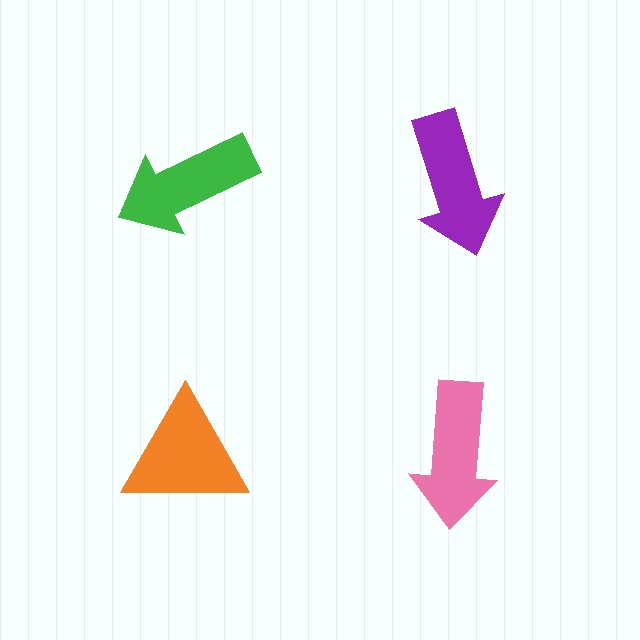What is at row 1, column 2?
A purple arrow.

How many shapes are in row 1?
2 shapes.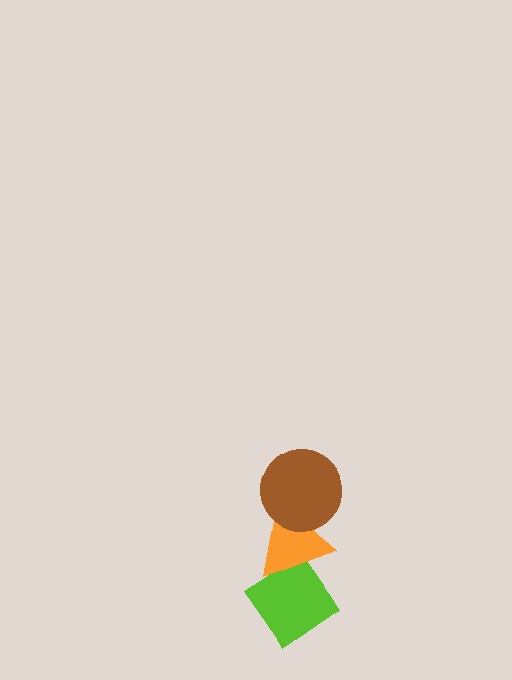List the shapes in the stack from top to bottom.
From top to bottom: the brown circle, the orange triangle, the lime diamond.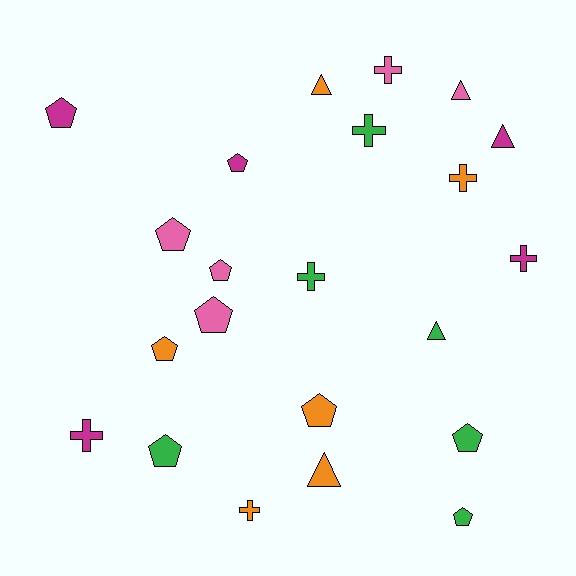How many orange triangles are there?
There are 2 orange triangles.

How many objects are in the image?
There are 22 objects.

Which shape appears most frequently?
Pentagon, with 10 objects.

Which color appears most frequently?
Green, with 6 objects.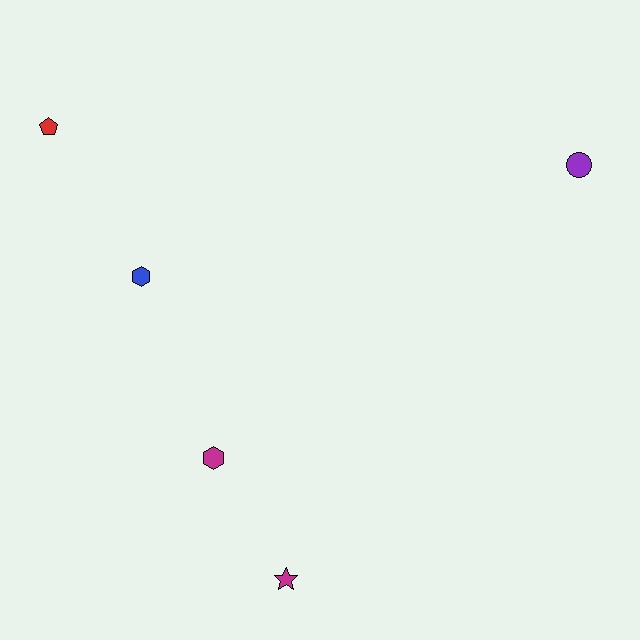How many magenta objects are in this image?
There are 2 magenta objects.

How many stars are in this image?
There is 1 star.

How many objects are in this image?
There are 5 objects.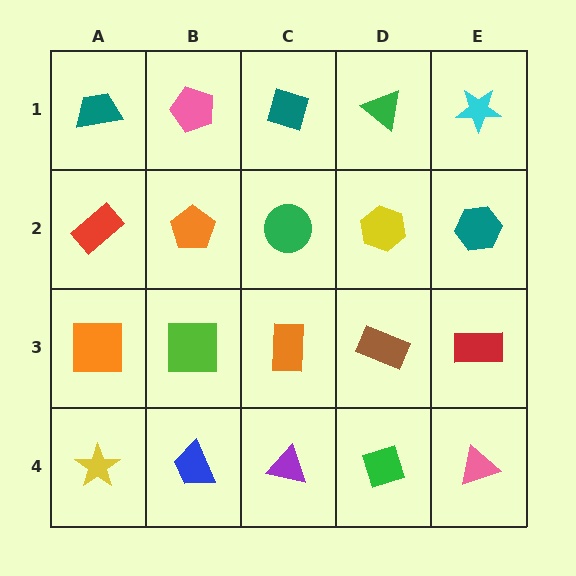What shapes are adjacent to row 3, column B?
An orange pentagon (row 2, column B), a blue trapezoid (row 4, column B), an orange square (row 3, column A), an orange rectangle (row 3, column C).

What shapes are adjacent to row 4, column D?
A brown rectangle (row 3, column D), a purple triangle (row 4, column C), a pink triangle (row 4, column E).